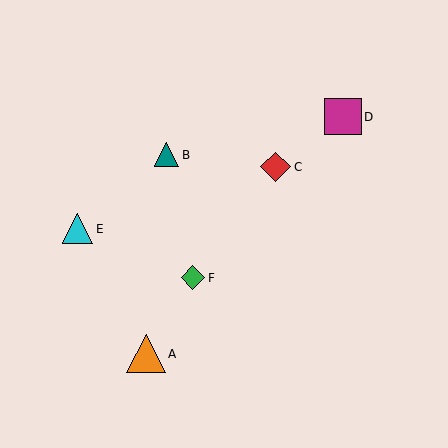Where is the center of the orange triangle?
The center of the orange triangle is at (146, 354).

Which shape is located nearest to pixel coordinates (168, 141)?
The teal triangle (labeled B) at (167, 155) is nearest to that location.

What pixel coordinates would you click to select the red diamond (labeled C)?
Click at (276, 167) to select the red diamond C.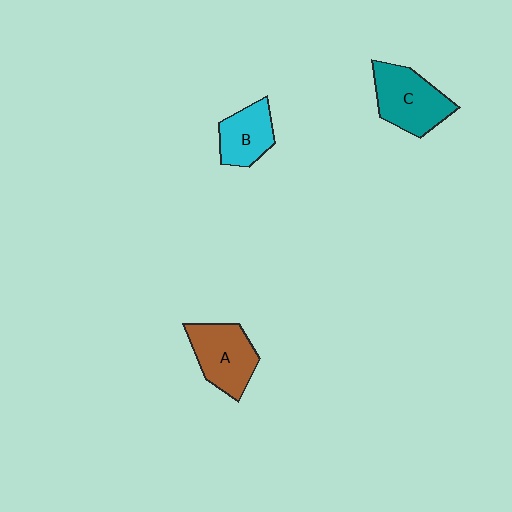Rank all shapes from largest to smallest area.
From largest to smallest: C (teal), A (brown), B (cyan).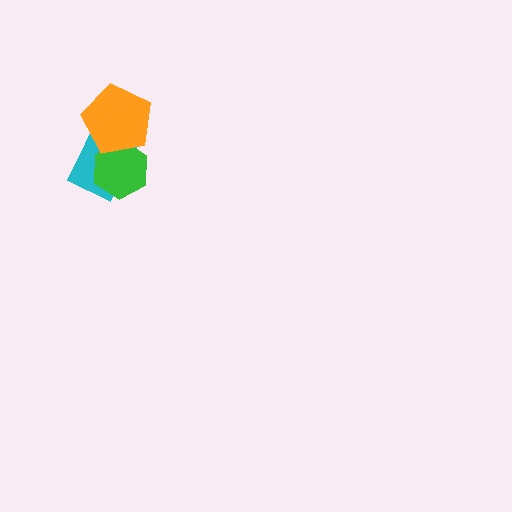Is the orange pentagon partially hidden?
No, no other shape covers it.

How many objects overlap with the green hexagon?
2 objects overlap with the green hexagon.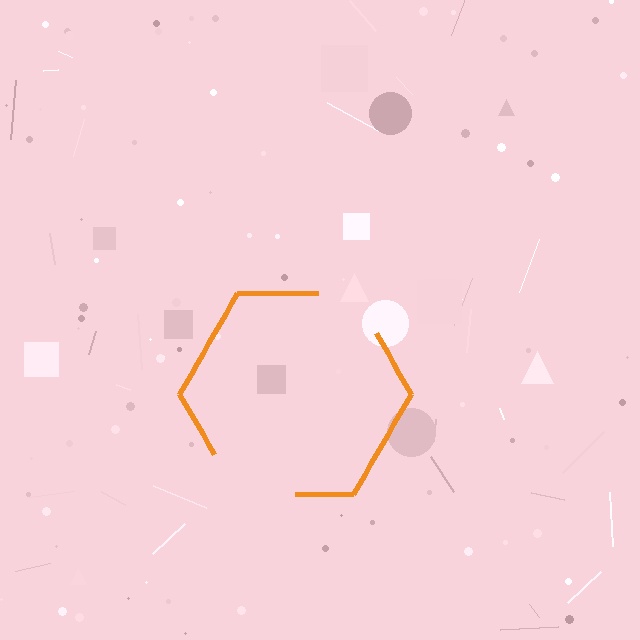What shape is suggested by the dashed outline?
The dashed outline suggests a hexagon.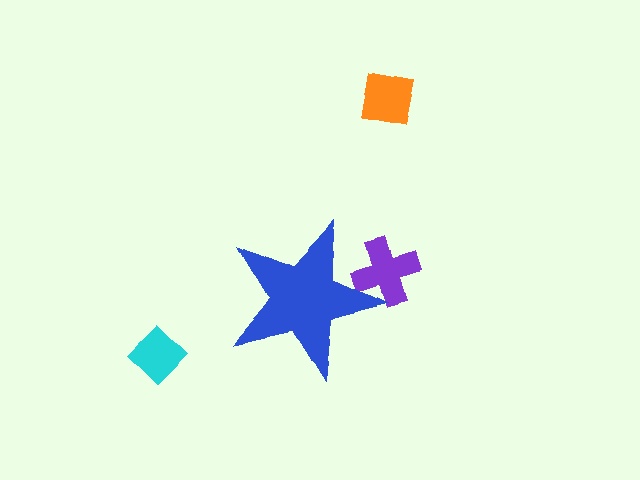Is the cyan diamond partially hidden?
No, the cyan diamond is fully visible.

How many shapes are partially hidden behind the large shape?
1 shape is partially hidden.